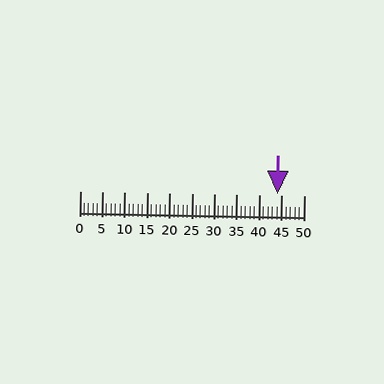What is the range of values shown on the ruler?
The ruler shows values from 0 to 50.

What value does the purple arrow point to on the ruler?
The purple arrow points to approximately 44.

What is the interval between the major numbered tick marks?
The major tick marks are spaced 5 units apart.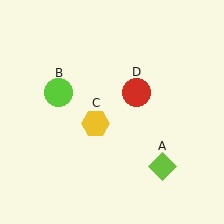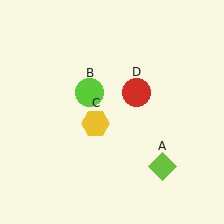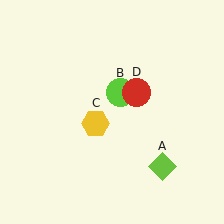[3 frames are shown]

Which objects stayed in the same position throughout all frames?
Lime diamond (object A) and yellow hexagon (object C) and red circle (object D) remained stationary.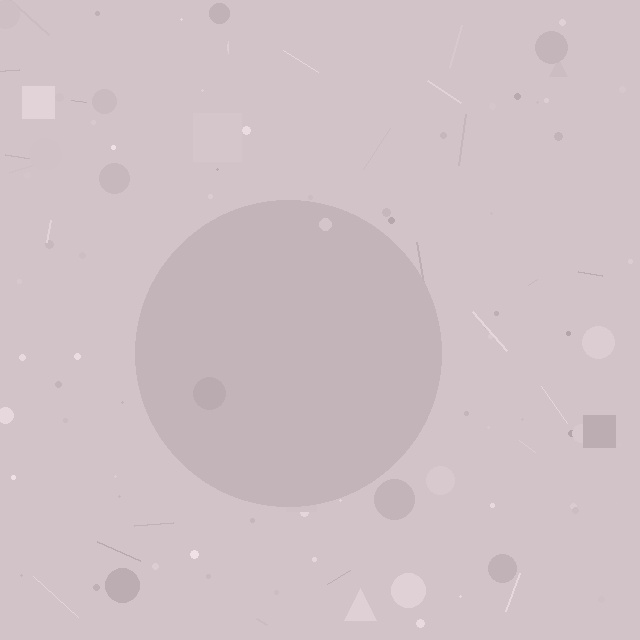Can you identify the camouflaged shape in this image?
The camouflaged shape is a circle.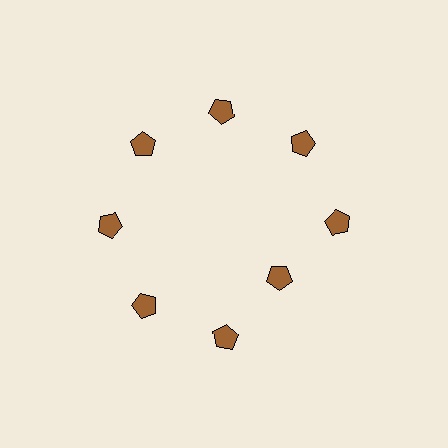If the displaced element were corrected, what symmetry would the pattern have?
It would have 8-fold rotational symmetry — the pattern would map onto itself every 45 degrees.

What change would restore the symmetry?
The symmetry would be restored by moving it outward, back onto the ring so that all 8 pentagons sit at equal angles and equal distance from the center.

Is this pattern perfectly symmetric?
No. The 8 brown pentagons are arranged in a ring, but one element near the 4 o'clock position is pulled inward toward the center, breaking the 8-fold rotational symmetry.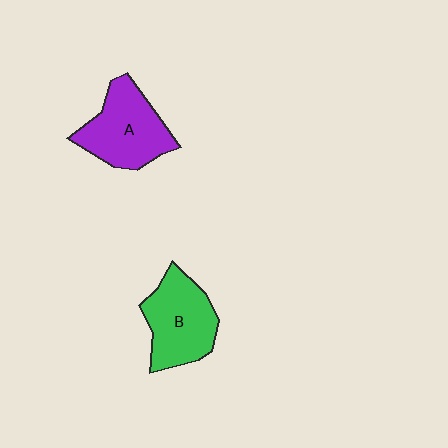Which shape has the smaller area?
Shape B (green).